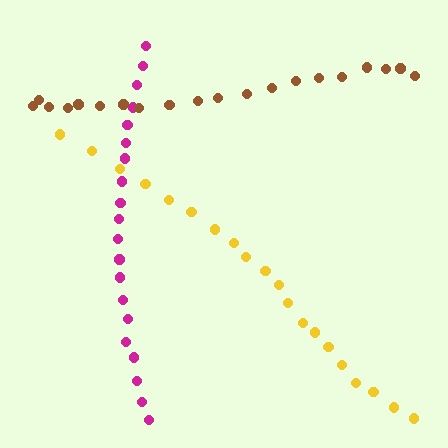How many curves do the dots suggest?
There are 3 distinct paths.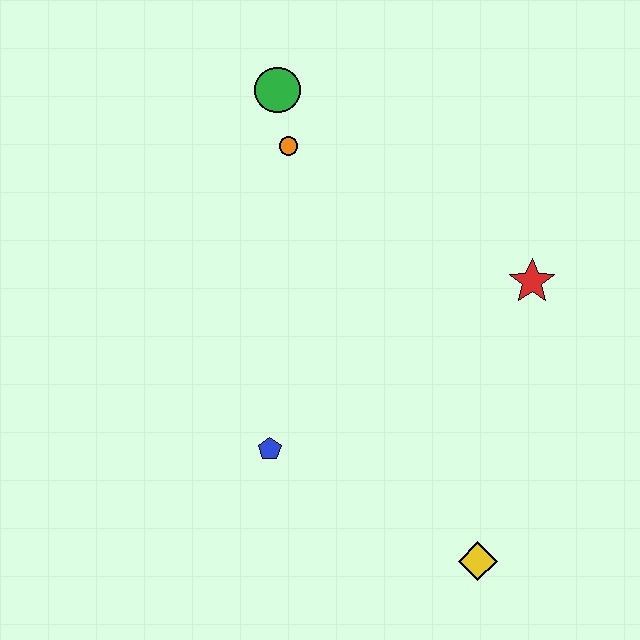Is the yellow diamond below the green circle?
Yes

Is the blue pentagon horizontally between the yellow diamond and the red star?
No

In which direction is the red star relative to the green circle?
The red star is to the right of the green circle.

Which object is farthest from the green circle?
The yellow diamond is farthest from the green circle.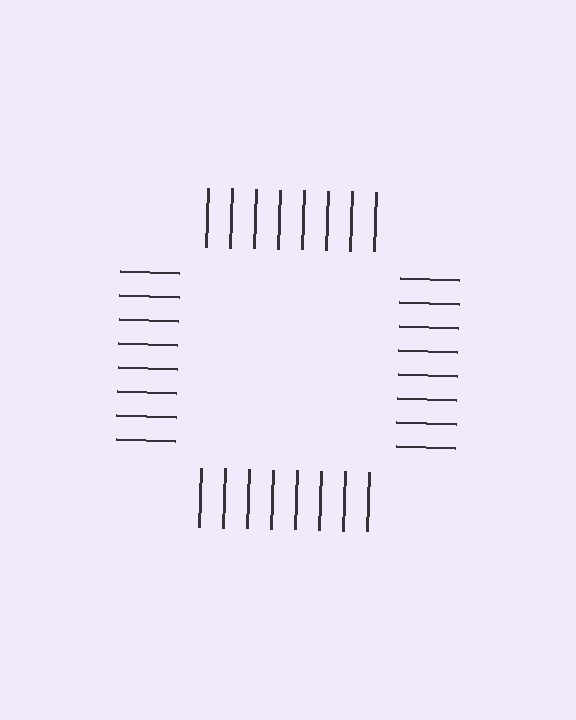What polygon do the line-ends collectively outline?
An illusory square — the line segments terminate on its edges but no continuous stroke is drawn.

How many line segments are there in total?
32 — 8 along each of the 4 edges.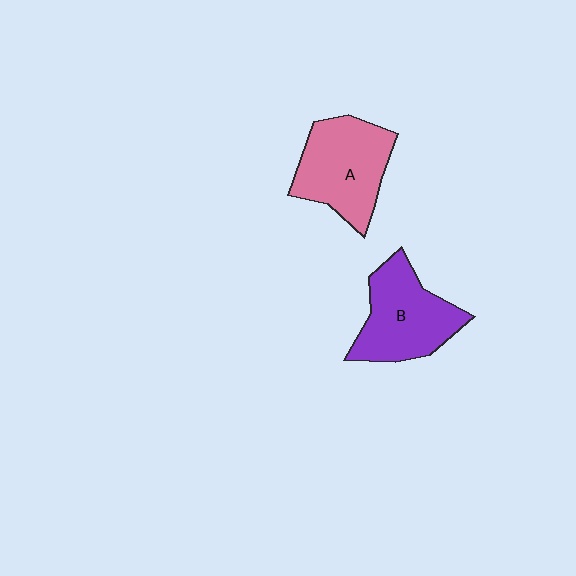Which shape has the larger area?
Shape A (pink).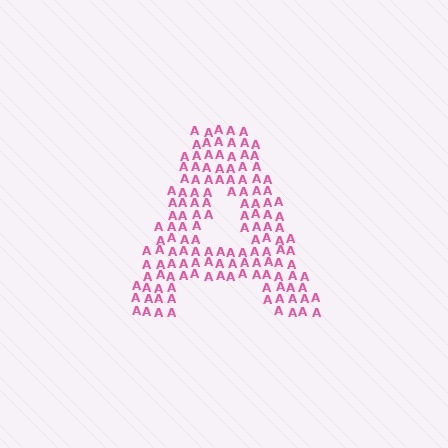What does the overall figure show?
The overall figure shows the letter A.